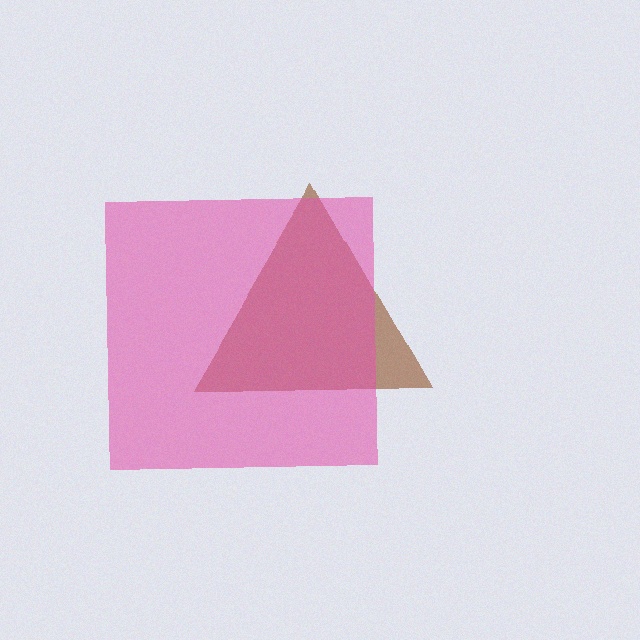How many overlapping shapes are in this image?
There are 2 overlapping shapes in the image.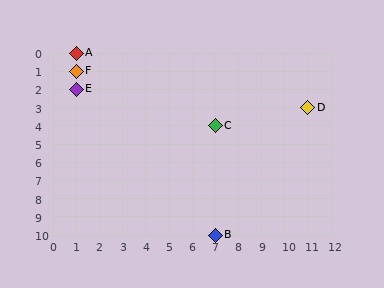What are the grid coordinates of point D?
Point D is at grid coordinates (11, 3).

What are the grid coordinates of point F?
Point F is at grid coordinates (1, 1).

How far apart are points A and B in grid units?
Points A and B are 6 columns and 10 rows apart (about 11.7 grid units diagonally).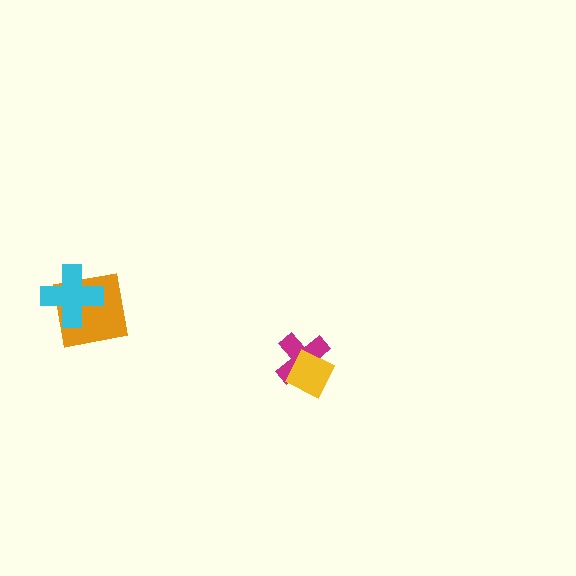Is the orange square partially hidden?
Yes, it is partially covered by another shape.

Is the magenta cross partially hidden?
Yes, it is partially covered by another shape.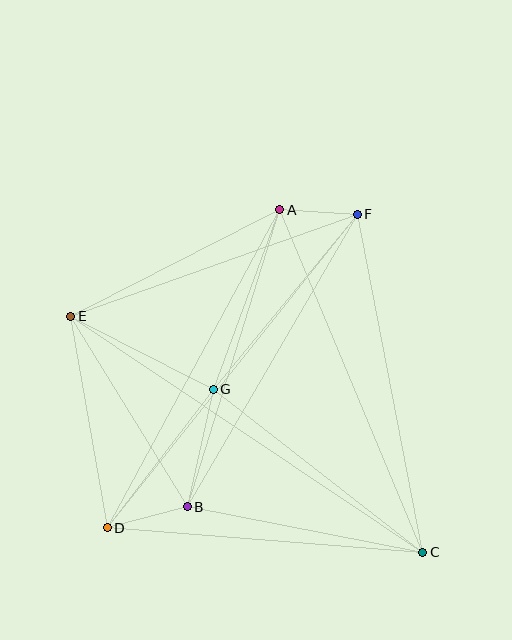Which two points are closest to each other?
Points A and F are closest to each other.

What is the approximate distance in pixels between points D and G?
The distance between D and G is approximately 174 pixels.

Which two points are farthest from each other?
Points C and E are farthest from each other.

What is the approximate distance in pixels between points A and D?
The distance between A and D is approximately 362 pixels.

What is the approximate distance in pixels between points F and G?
The distance between F and G is approximately 227 pixels.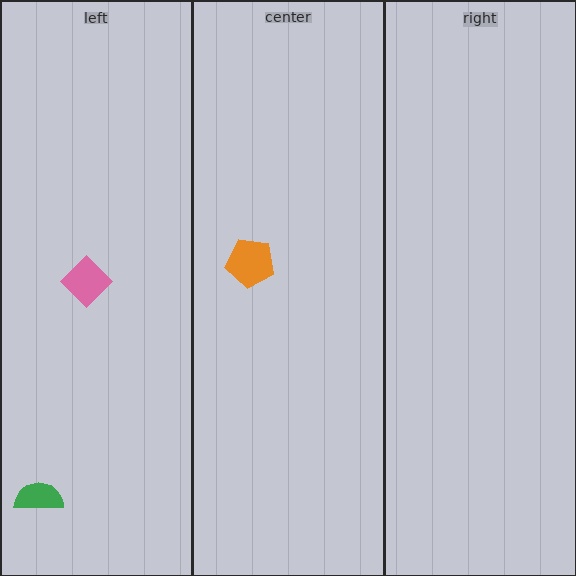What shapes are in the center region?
The orange pentagon.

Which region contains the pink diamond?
The left region.